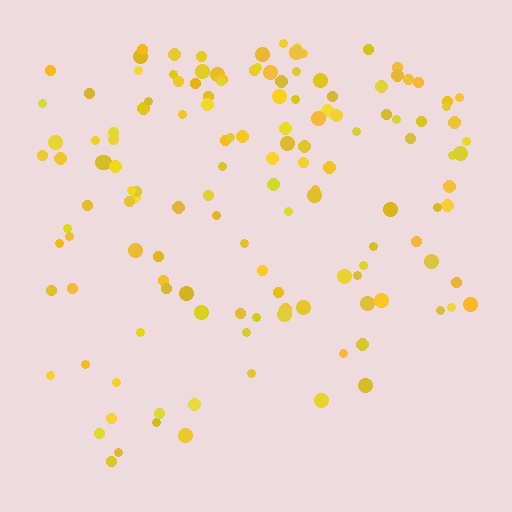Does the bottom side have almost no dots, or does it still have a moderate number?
Still a moderate number, just noticeably fewer than the top.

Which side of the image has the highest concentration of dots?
The top.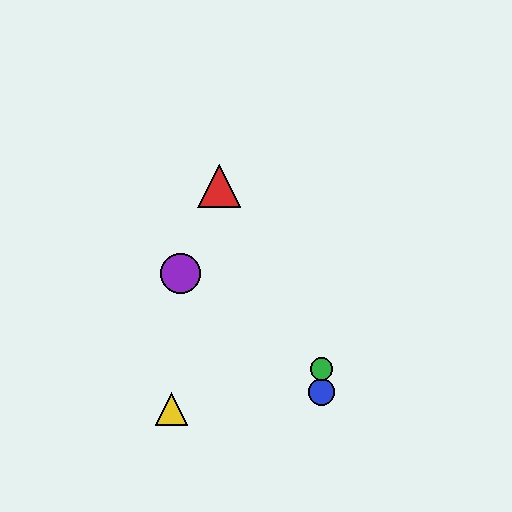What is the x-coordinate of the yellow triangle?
The yellow triangle is at x≈171.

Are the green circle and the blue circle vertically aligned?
Yes, both are at x≈321.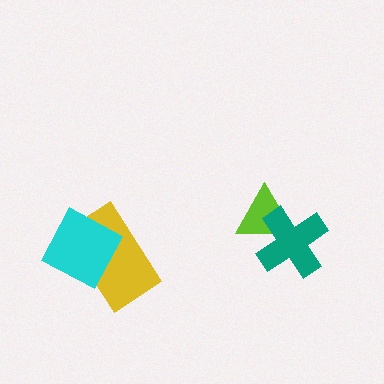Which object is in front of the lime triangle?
The teal cross is in front of the lime triangle.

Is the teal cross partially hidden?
No, no other shape covers it.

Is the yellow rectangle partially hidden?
Yes, it is partially covered by another shape.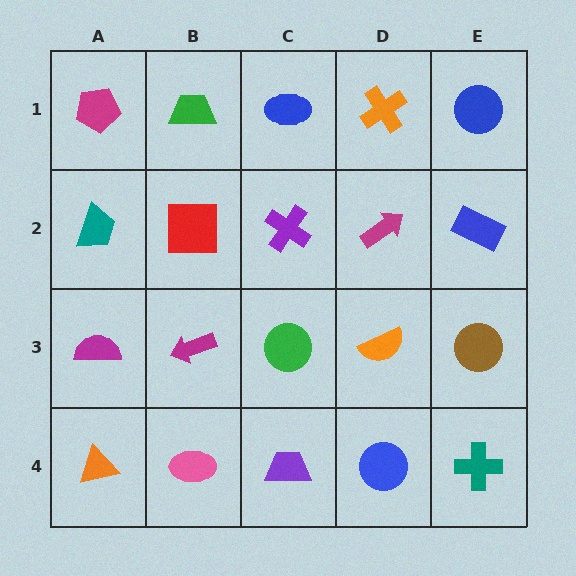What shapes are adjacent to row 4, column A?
A magenta semicircle (row 3, column A), a pink ellipse (row 4, column B).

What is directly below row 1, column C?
A purple cross.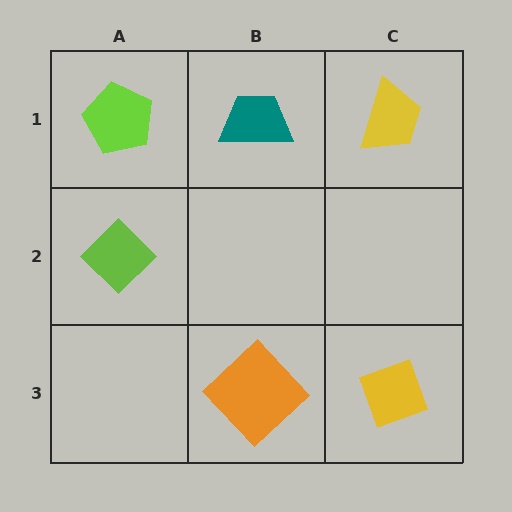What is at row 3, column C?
A yellow diamond.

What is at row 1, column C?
A yellow trapezoid.